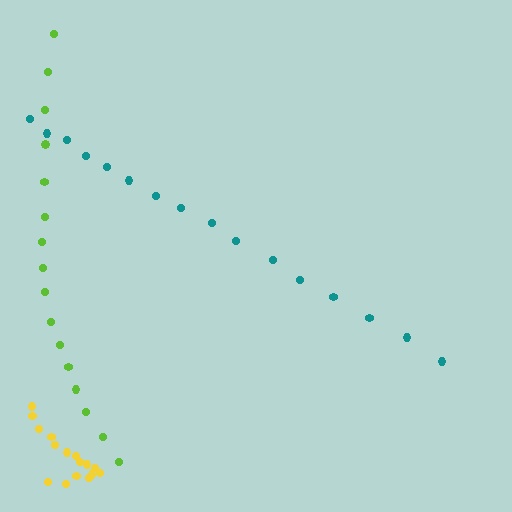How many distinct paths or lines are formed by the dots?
There are 3 distinct paths.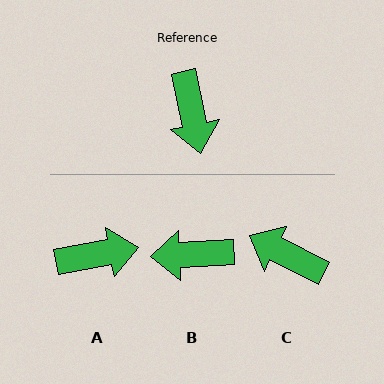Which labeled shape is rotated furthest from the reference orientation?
C, about 129 degrees away.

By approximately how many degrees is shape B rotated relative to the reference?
Approximately 99 degrees clockwise.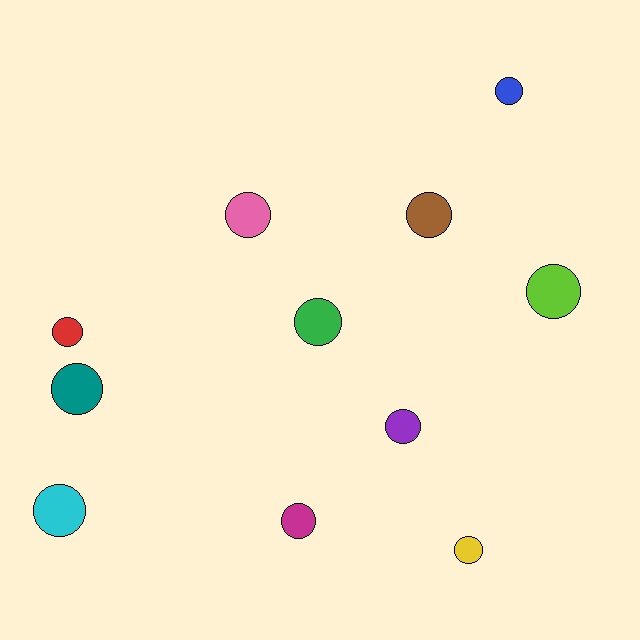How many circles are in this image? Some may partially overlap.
There are 11 circles.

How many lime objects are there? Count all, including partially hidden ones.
There is 1 lime object.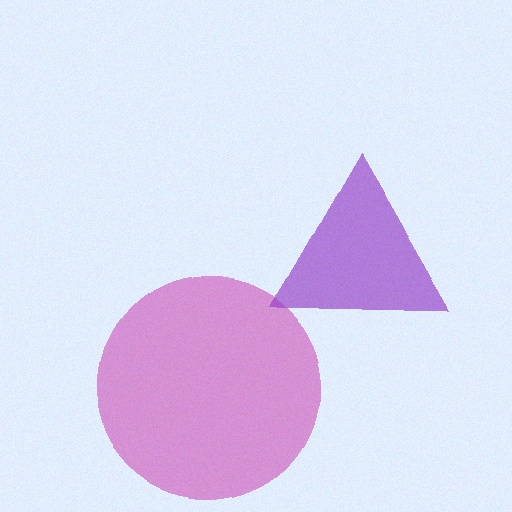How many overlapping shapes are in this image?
There are 2 overlapping shapes in the image.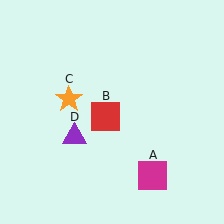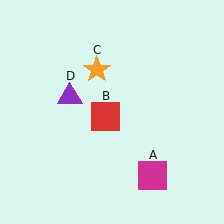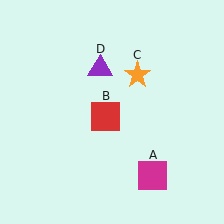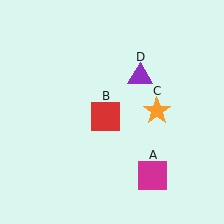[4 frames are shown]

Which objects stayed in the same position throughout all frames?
Magenta square (object A) and red square (object B) remained stationary.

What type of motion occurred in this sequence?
The orange star (object C), purple triangle (object D) rotated clockwise around the center of the scene.